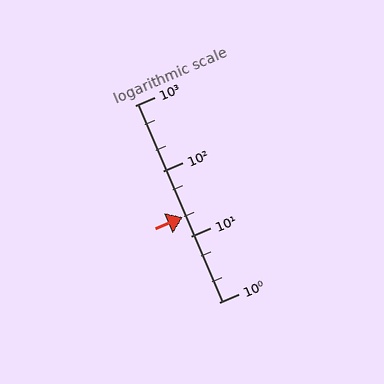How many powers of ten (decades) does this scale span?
The scale spans 3 decades, from 1 to 1000.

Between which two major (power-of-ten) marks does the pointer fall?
The pointer is between 10 and 100.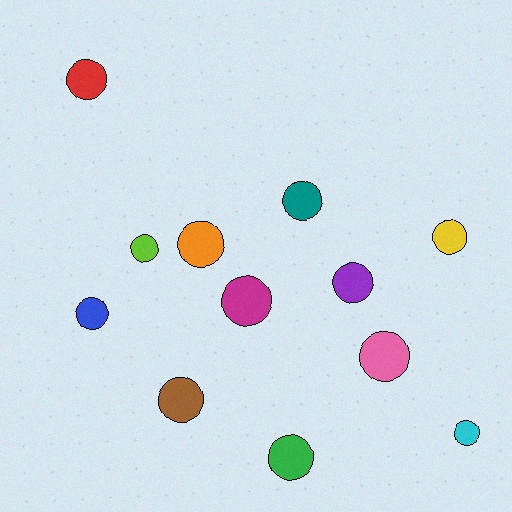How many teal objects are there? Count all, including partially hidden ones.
There is 1 teal object.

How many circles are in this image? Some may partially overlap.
There are 12 circles.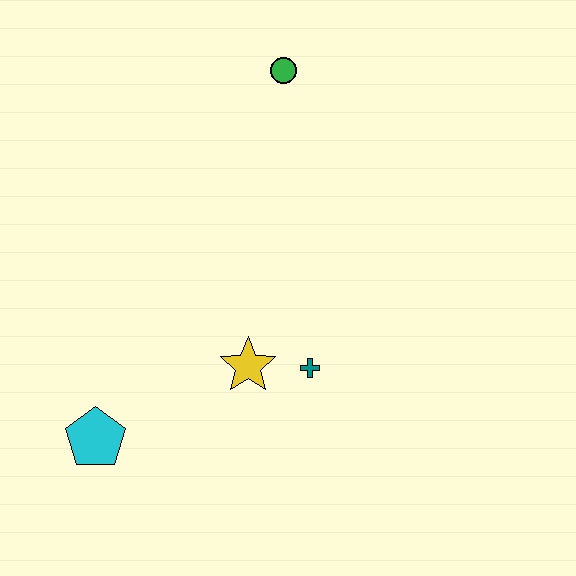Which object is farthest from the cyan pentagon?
The green circle is farthest from the cyan pentagon.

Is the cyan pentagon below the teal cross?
Yes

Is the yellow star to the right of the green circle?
No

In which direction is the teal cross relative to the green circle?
The teal cross is below the green circle.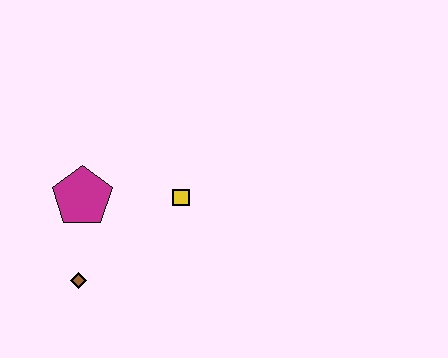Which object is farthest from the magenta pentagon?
The yellow square is farthest from the magenta pentagon.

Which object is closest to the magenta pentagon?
The brown diamond is closest to the magenta pentagon.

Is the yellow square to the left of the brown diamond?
No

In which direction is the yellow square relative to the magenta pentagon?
The yellow square is to the right of the magenta pentagon.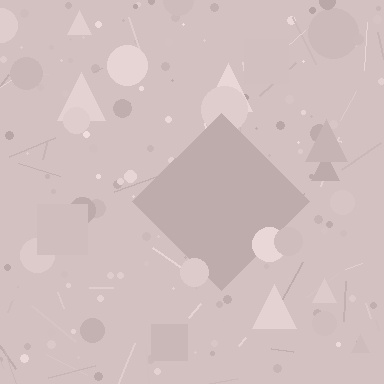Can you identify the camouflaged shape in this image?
The camouflaged shape is a diamond.